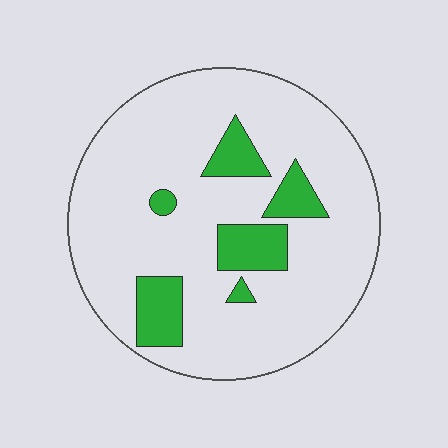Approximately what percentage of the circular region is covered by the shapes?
Approximately 15%.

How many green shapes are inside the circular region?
6.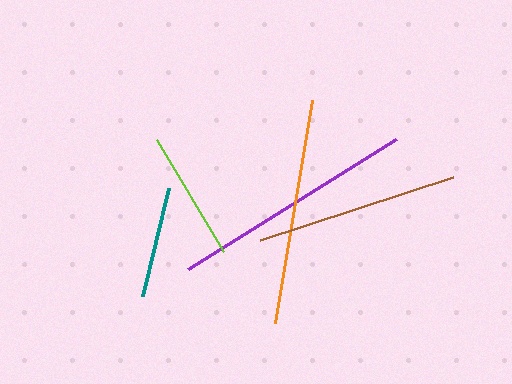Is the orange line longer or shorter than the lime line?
The orange line is longer than the lime line.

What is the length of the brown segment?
The brown segment is approximately 202 pixels long.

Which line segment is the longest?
The purple line is the longest at approximately 245 pixels.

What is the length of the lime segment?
The lime segment is approximately 131 pixels long.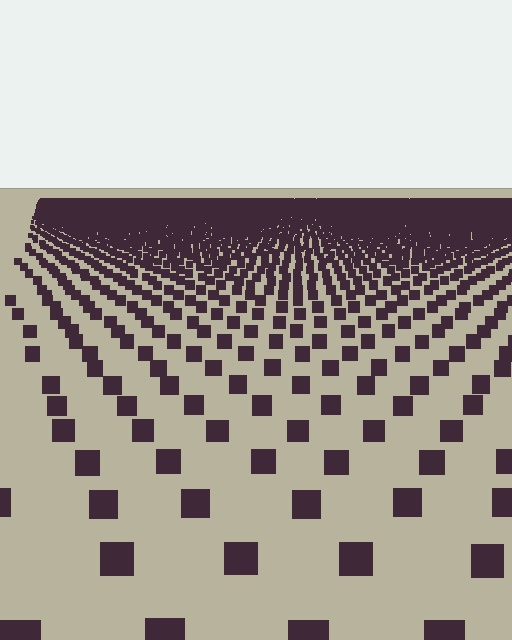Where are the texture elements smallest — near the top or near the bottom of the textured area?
Near the top.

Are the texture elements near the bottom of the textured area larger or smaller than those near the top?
Larger. Near the bottom, elements are closer to the viewer and appear at a bigger on-screen size.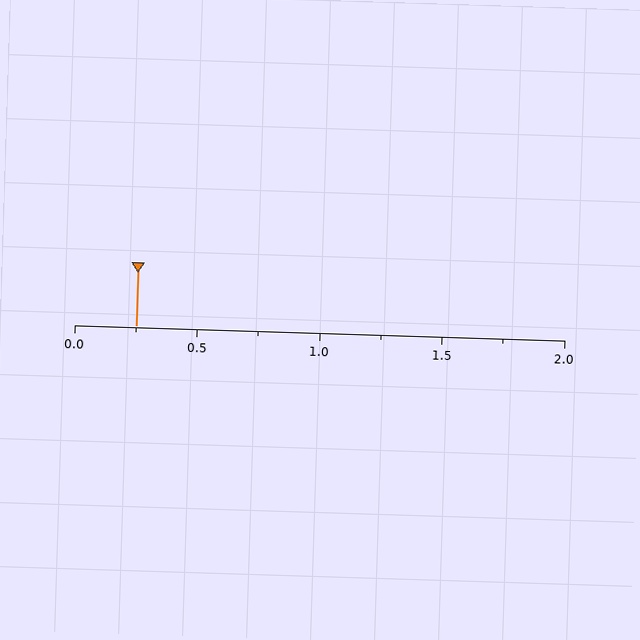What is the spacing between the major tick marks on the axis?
The major ticks are spaced 0.5 apart.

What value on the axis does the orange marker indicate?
The marker indicates approximately 0.25.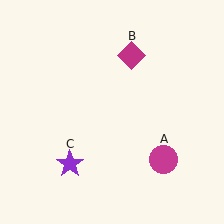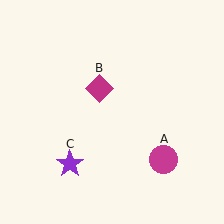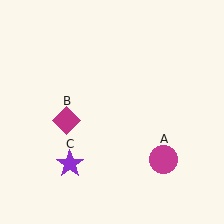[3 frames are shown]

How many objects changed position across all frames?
1 object changed position: magenta diamond (object B).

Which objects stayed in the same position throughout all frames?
Magenta circle (object A) and purple star (object C) remained stationary.